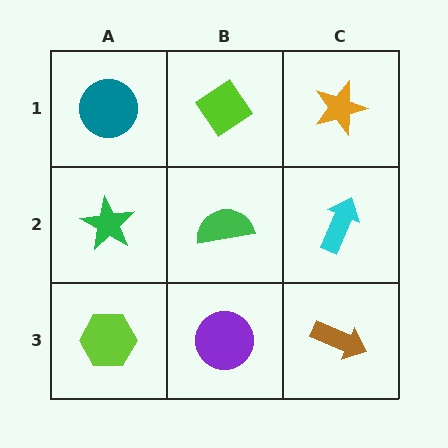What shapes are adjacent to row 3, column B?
A green semicircle (row 2, column B), a lime hexagon (row 3, column A), a brown arrow (row 3, column C).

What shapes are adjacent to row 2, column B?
A lime diamond (row 1, column B), a purple circle (row 3, column B), a green star (row 2, column A), a cyan arrow (row 2, column C).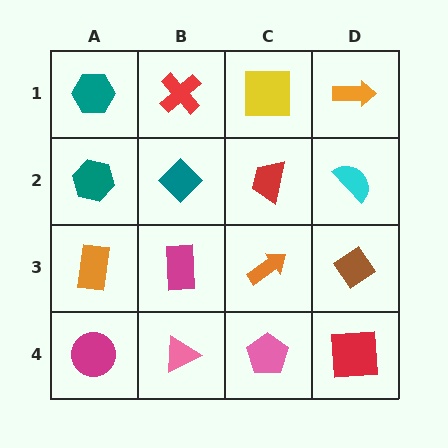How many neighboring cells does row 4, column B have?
3.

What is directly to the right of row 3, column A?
A magenta rectangle.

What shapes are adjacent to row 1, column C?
A red trapezoid (row 2, column C), a red cross (row 1, column B), an orange arrow (row 1, column D).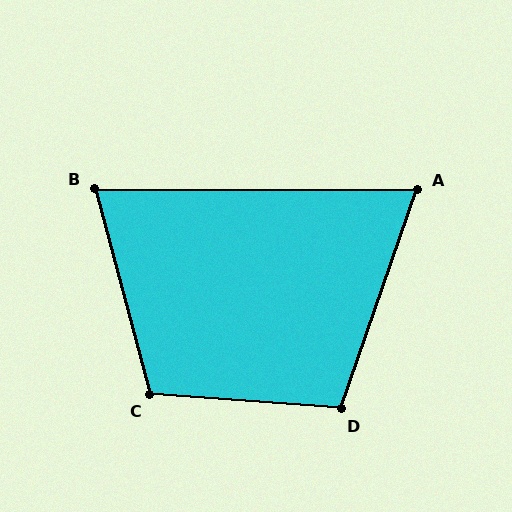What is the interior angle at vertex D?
Approximately 105 degrees (obtuse).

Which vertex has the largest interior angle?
C, at approximately 109 degrees.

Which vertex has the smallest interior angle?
A, at approximately 71 degrees.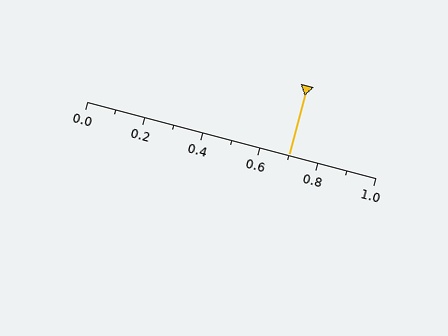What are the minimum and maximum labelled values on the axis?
The axis runs from 0.0 to 1.0.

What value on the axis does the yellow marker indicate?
The marker indicates approximately 0.7.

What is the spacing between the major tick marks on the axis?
The major ticks are spaced 0.2 apart.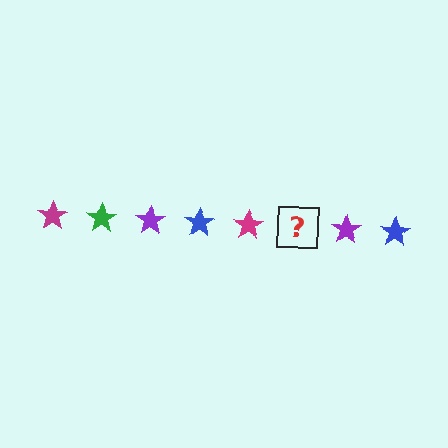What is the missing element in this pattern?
The missing element is a green star.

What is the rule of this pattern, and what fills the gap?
The rule is that the pattern cycles through magenta, green, purple, blue stars. The gap should be filled with a green star.